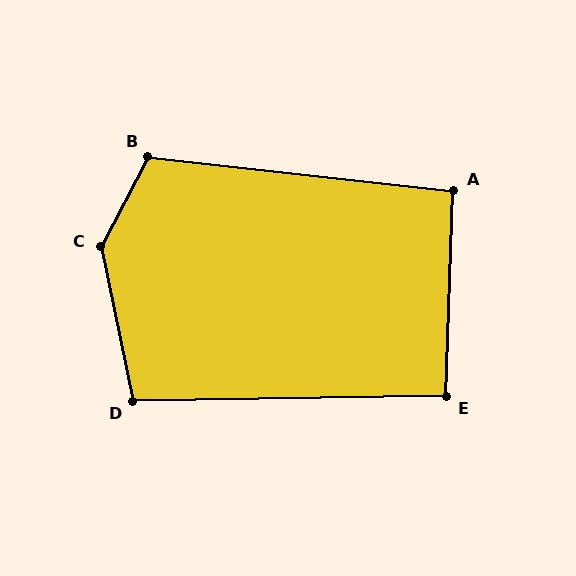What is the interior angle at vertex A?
Approximately 94 degrees (approximately right).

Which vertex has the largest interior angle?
C, at approximately 140 degrees.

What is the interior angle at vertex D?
Approximately 101 degrees (obtuse).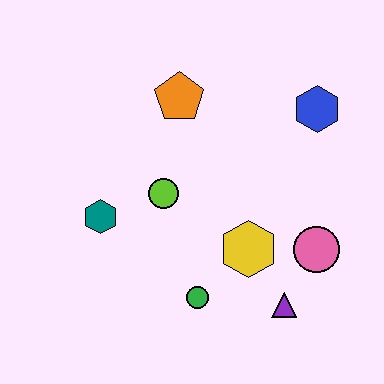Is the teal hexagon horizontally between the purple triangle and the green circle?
No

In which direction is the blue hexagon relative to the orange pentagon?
The blue hexagon is to the right of the orange pentagon.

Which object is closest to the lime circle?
The teal hexagon is closest to the lime circle.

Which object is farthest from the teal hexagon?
The blue hexagon is farthest from the teal hexagon.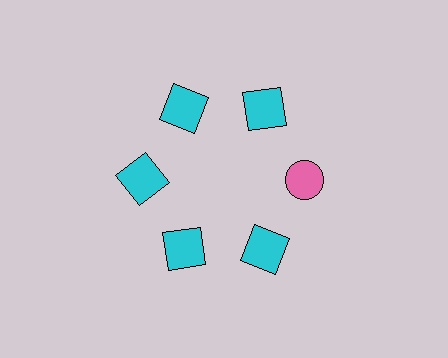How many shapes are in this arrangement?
There are 6 shapes arranged in a ring pattern.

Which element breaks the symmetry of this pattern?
The pink circle at roughly the 3 o'clock position breaks the symmetry. All other shapes are cyan squares.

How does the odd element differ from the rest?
It differs in both color (pink instead of cyan) and shape (circle instead of square).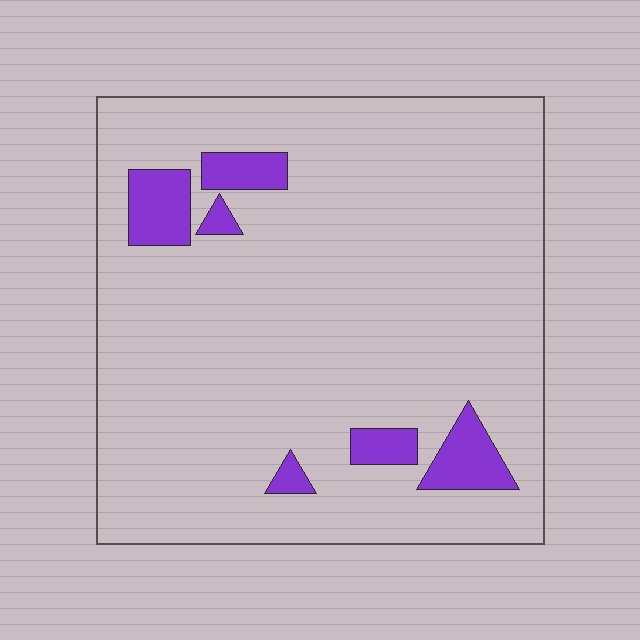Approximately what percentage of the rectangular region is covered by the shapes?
Approximately 10%.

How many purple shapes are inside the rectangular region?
6.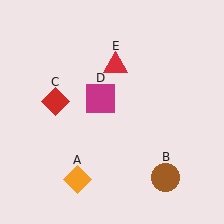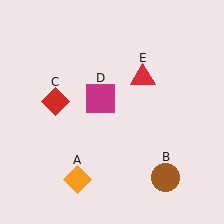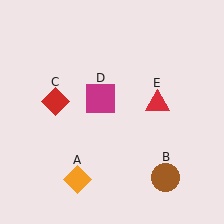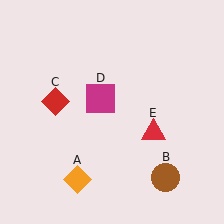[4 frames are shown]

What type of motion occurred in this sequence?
The red triangle (object E) rotated clockwise around the center of the scene.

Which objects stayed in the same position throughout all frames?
Orange diamond (object A) and brown circle (object B) and red diamond (object C) and magenta square (object D) remained stationary.